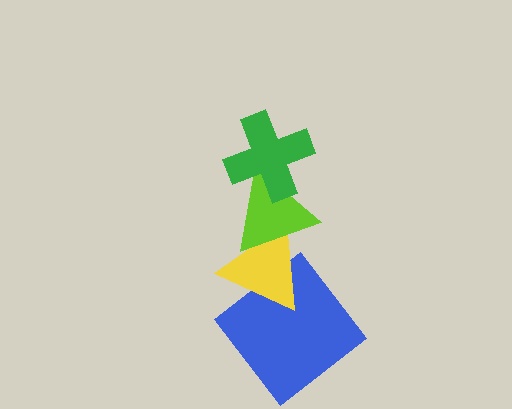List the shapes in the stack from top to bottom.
From top to bottom: the green cross, the lime triangle, the yellow triangle, the blue diamond.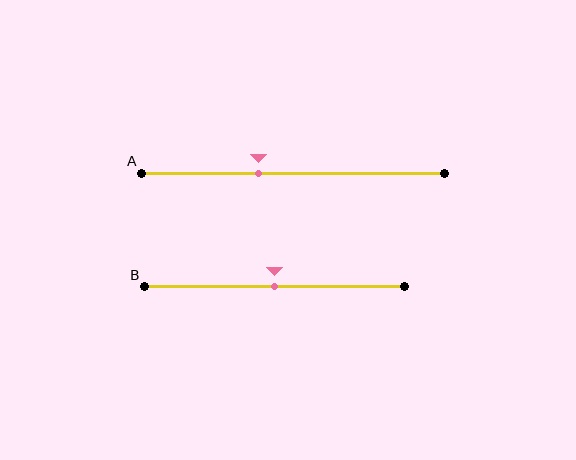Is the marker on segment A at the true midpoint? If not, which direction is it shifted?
No, the marker on segment A is shifted to the left by about 12% of the segment length.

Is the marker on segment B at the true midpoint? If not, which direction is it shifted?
Yes, the marker on segment B is at the true midpoint.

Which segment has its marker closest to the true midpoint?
Segment B has its marker closest to the true midpoint.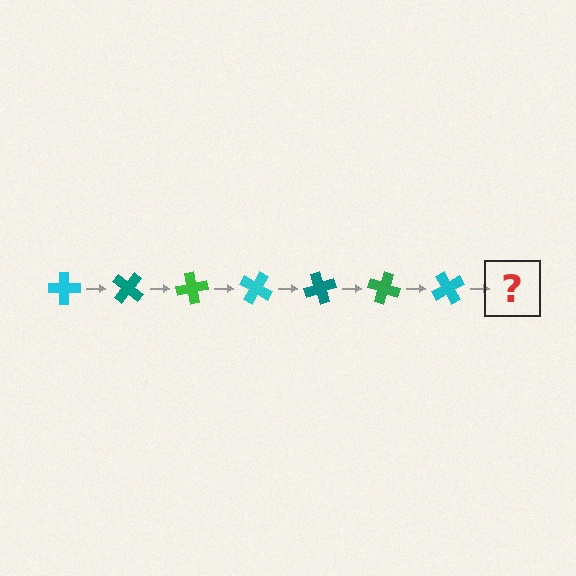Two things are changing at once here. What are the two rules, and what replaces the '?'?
The two rules are that it rotates 40 degrees each step and the color cycles through cyan, teal, and green. The '?' should be a teal cross, rotated 280 degrees from the start.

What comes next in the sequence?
The next element should be a teal cross, rotated 280 degrees from the start.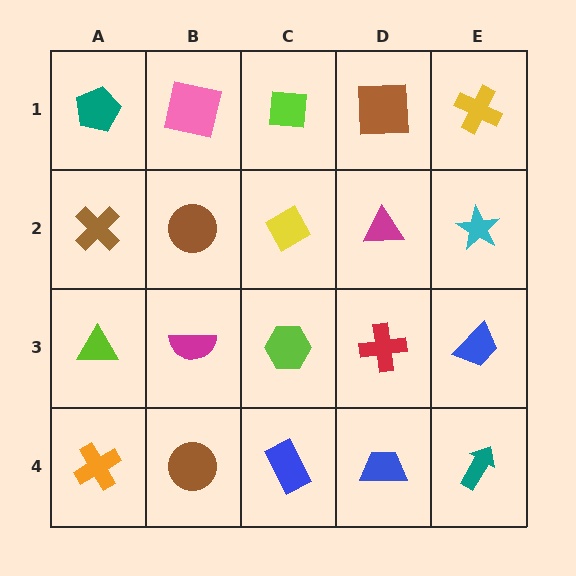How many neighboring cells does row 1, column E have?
2.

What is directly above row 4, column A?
A lime triangle.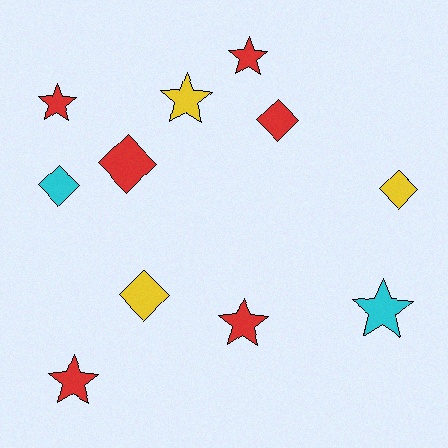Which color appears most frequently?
Red, with 6 objects.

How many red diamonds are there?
There are 2 red diamonds.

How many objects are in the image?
There are 11 objects.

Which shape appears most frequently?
Star, with 6 objects.